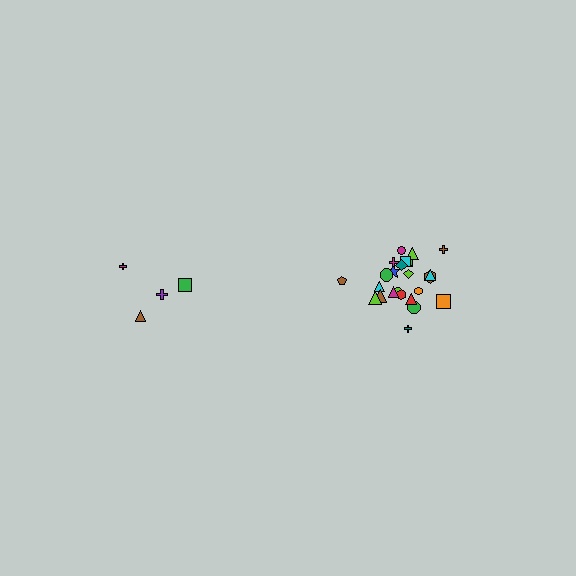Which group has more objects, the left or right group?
The right group.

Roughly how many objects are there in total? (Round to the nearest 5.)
Roughly 30 objects in total.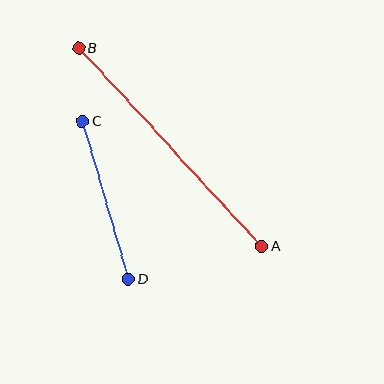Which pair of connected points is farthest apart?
Points A and B are farthest apart.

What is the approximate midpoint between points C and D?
The midpoint is at approximately (105, 200) pixels.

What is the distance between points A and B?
The distance is approximately 270 pixels.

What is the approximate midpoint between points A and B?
The midpoint is at approximately (170, 147) pixels.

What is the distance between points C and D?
The distance is approximately 165 pixels.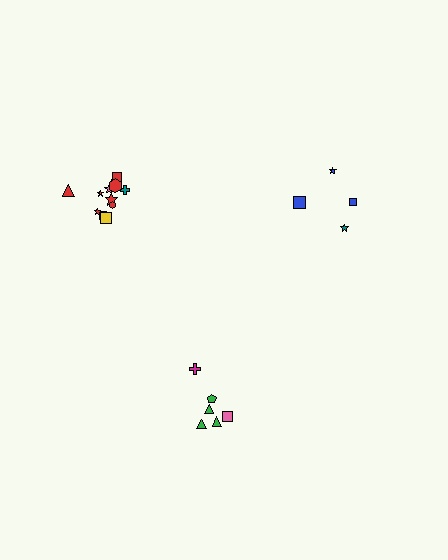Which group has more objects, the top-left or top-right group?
The top-left group.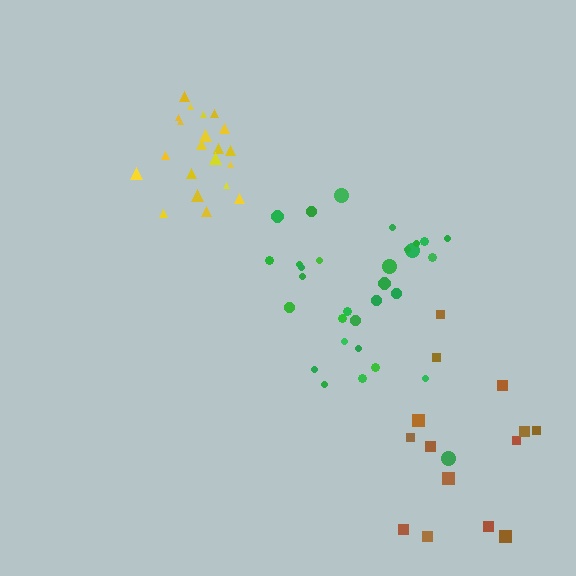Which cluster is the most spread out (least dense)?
Brown.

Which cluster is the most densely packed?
Yellow.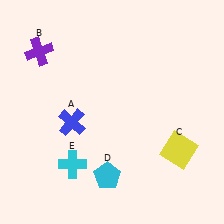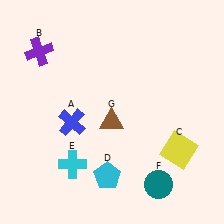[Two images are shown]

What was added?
A teal circle (F), a brown triangle (G) were added in Image 2.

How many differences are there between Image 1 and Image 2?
There are 2 differences between the two images.